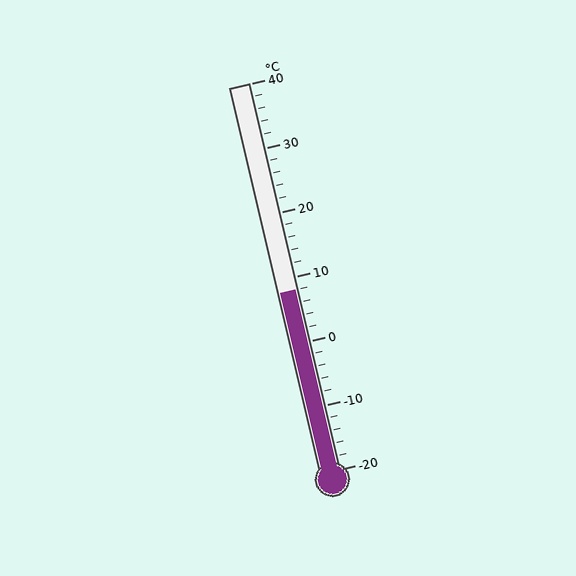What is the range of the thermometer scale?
The thermometer scale ranges from -20°C to 40°C.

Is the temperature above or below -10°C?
The temperature is above -10°C.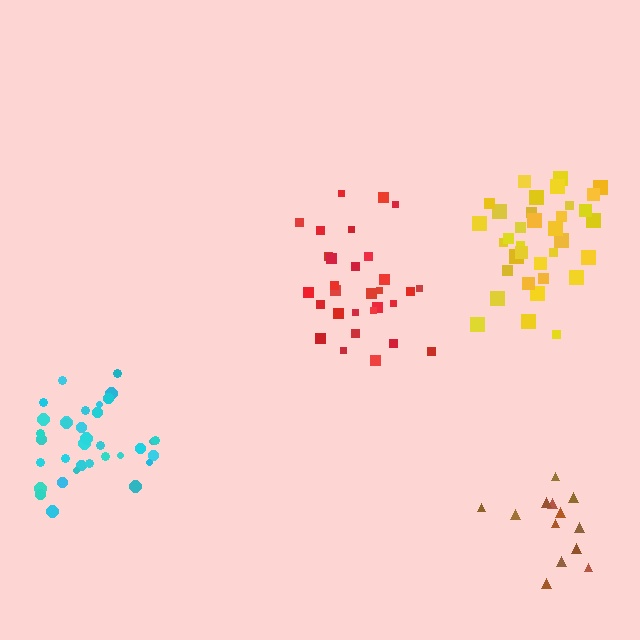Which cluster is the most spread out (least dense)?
Brown.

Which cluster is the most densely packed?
Cyan.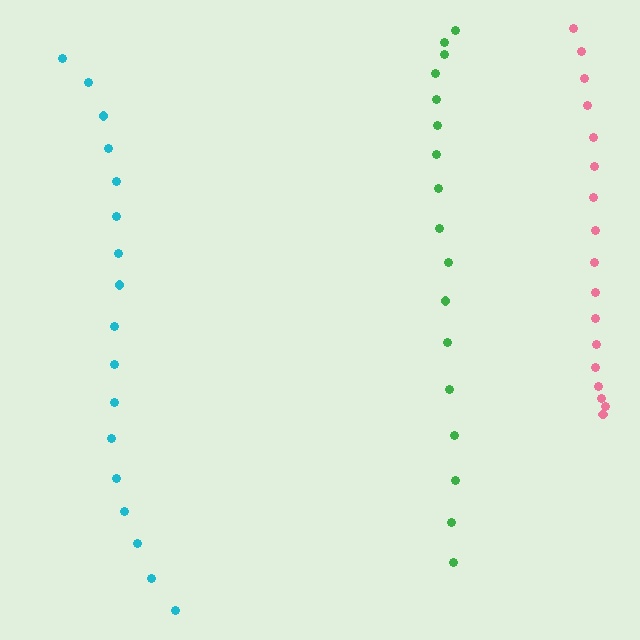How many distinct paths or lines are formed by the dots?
There are 3 distinct paths.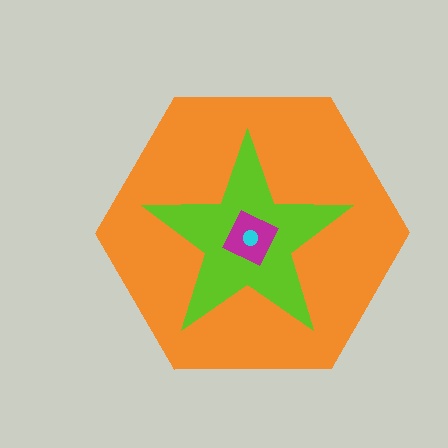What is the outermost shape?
The orange hexagon.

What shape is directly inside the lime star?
The magenta diamond.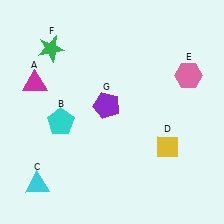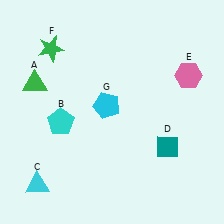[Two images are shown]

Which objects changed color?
A changed from magenta to green. D changed from yellow to teal. G changed from purple to cyan.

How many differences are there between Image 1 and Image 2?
There are 3 differences between the two images.